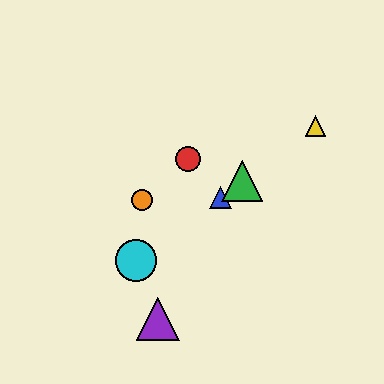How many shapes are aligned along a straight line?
4 shapes (the blue triangle, the green triangle, the yellow triangle, the cyan circle) are aligned along a straight line.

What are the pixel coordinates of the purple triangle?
The purple triangle is at (158, 319).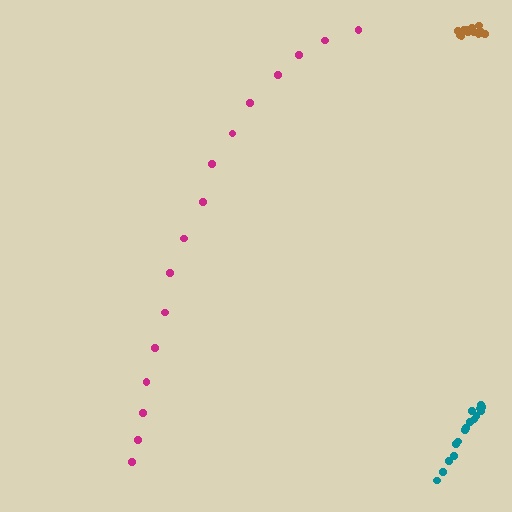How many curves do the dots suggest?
There are 3 distinct paths.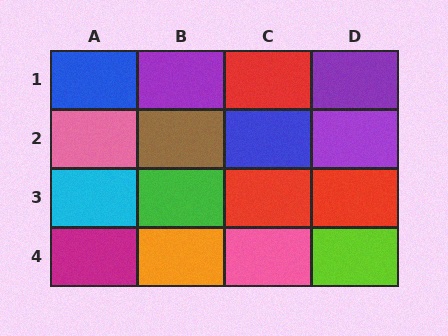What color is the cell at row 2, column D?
Purple.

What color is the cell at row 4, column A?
Magenta.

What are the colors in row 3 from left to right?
Cyan, green, red, red.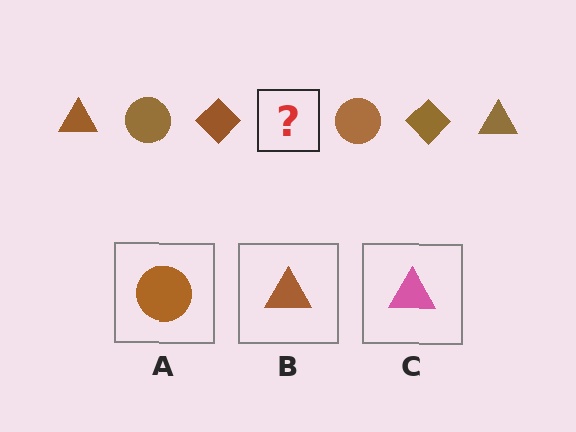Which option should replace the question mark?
Option B.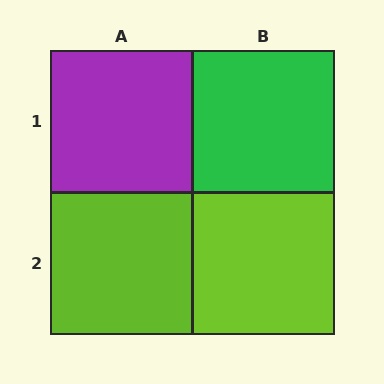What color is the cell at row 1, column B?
Green.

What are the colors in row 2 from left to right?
Lime, lime.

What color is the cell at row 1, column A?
Purple.